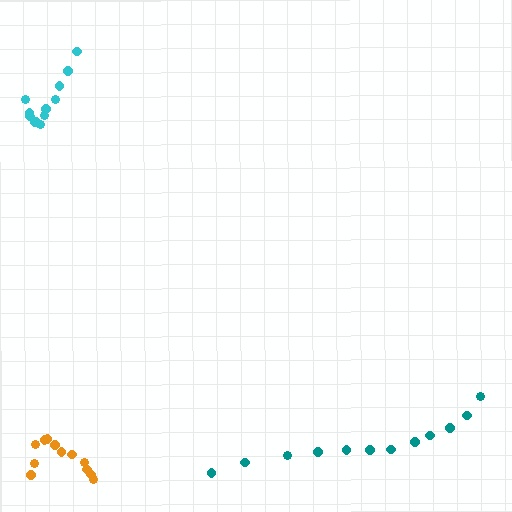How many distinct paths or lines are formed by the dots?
There are 3 distinct paths.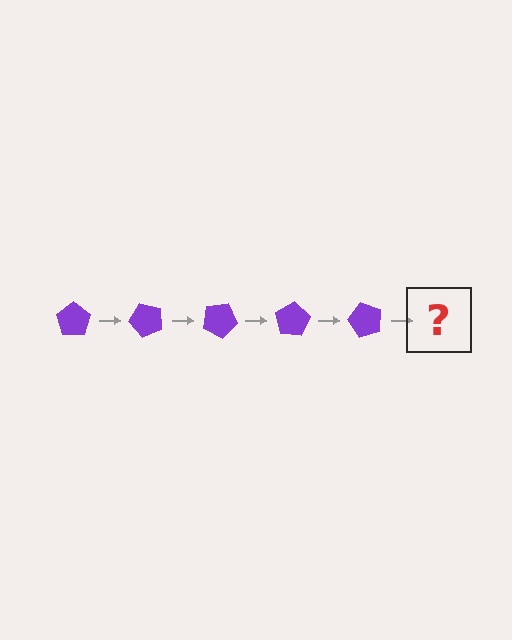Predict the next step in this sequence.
The next step is a purple pentagon rotated 250 degrees.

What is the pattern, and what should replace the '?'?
The pattern is that the pentagon rotates 50 degrees each step. The '?' should be a purple pentagon rotated 250 degrees.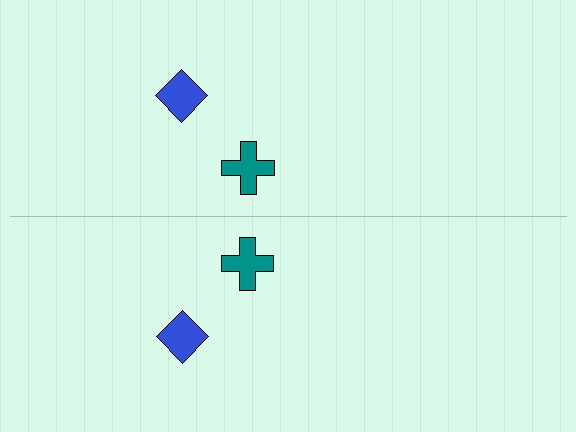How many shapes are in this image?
There are 4 shapes in this image.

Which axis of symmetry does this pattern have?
The pattern has a horizontal axis of symmetry running through the center of the image.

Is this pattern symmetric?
Yes, this pattern has bilateral (reflection) symmetry.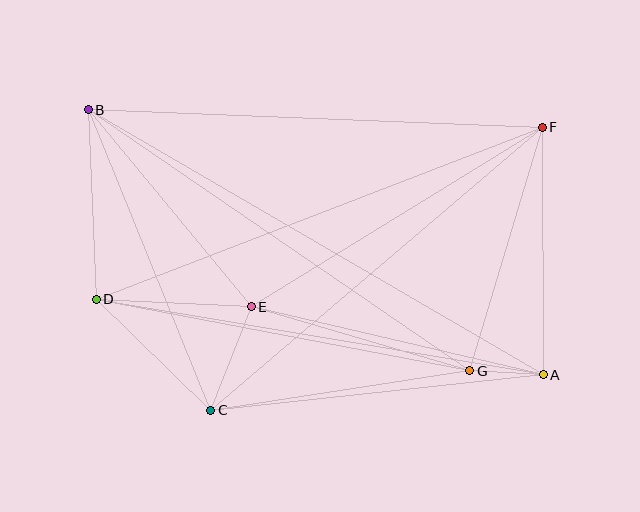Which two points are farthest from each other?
Points A and B are farthest from each other.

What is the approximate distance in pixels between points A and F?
The distance between A and F is approximately 248 pixels.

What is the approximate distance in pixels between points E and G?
The distance between E and G is approximately 228 pixels.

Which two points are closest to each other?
Points A and G are closest to each other.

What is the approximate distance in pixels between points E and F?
The distance between E and F is approximately 342 pixels.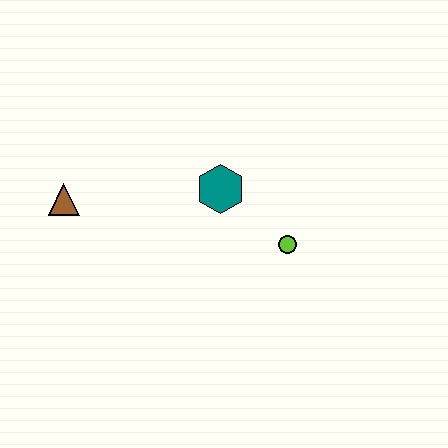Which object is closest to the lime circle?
The teal hexagon is closest to the lime circle.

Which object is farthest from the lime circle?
The brown triangle is farthest from the lime circle.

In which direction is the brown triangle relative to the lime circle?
The brown triangle is to the left of the lime circle.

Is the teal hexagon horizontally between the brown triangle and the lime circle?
Yes